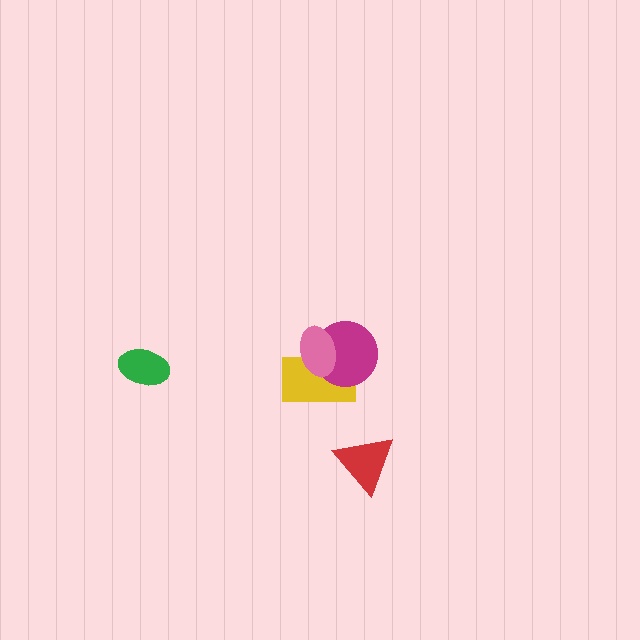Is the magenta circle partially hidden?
Yes, it is partially covered by another shape.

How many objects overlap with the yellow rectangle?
2 objects overlap with the yellow rectangle.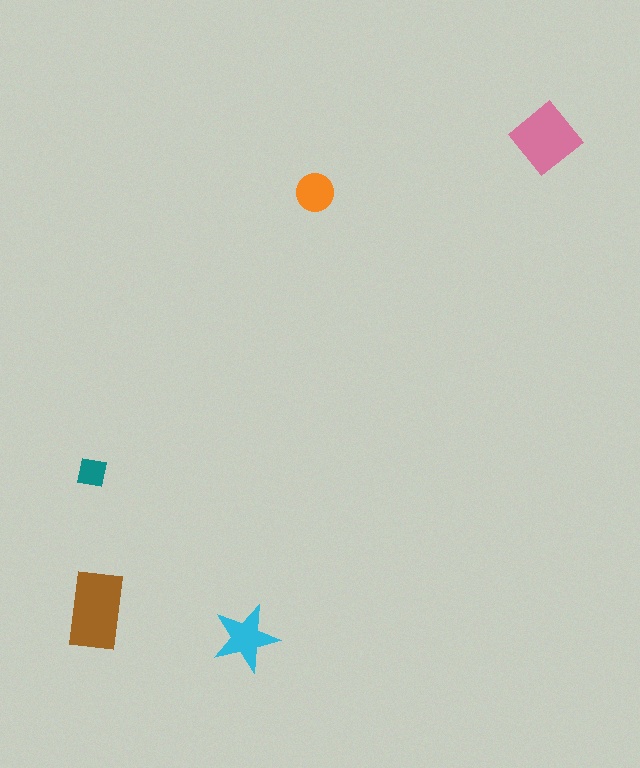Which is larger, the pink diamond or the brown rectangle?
The brown rectangle.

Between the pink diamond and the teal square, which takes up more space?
The pink diamond.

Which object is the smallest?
The teal square.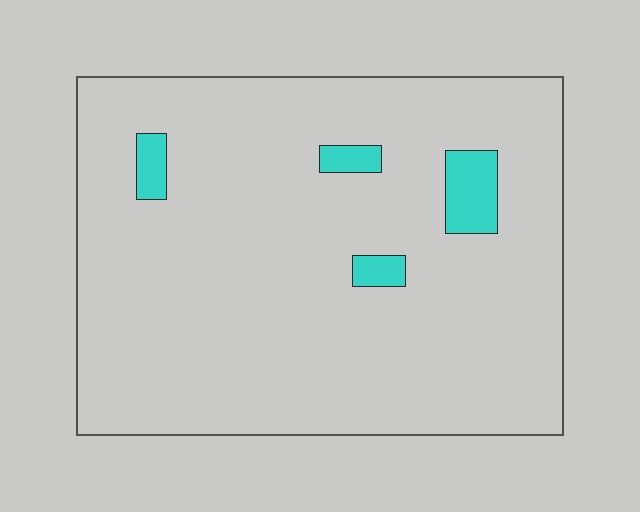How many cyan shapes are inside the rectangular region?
4.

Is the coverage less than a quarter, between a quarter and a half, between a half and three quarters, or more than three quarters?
Less than a quarter.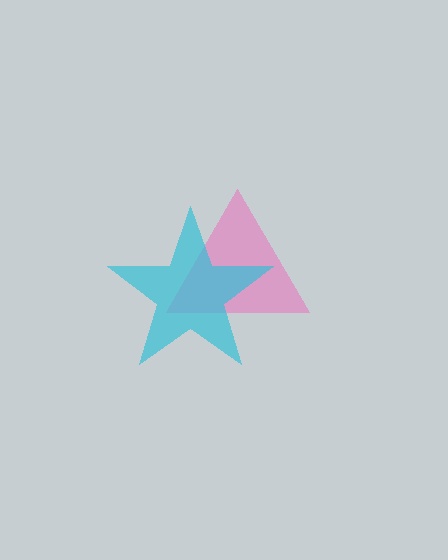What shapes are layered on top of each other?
The layered shapes are: a pink triangle, a cyan star.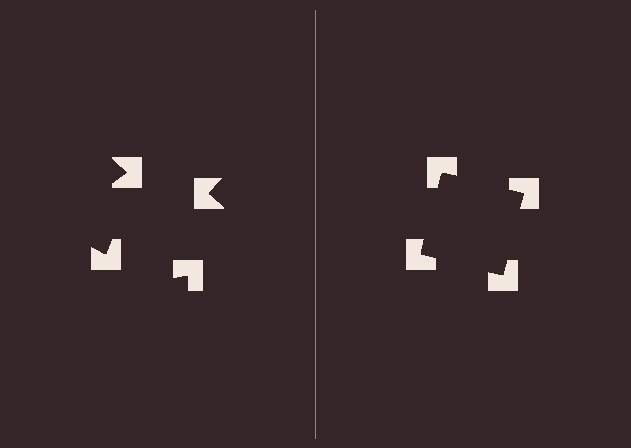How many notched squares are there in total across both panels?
8 — 4 on each side.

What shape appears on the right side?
An illusory square.